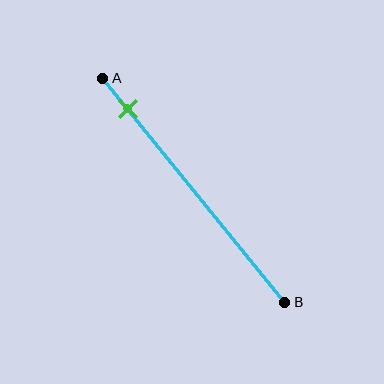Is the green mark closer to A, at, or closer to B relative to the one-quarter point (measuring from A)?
The green mark is closer to point A than the one-quarter point of segment AB.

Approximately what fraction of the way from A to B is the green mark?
The green mark is approximately 15% of the way from A to B.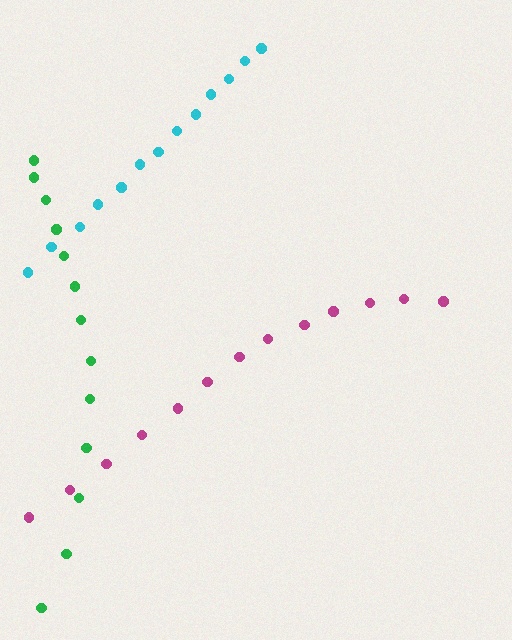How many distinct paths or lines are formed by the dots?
There are 3 distinct paths.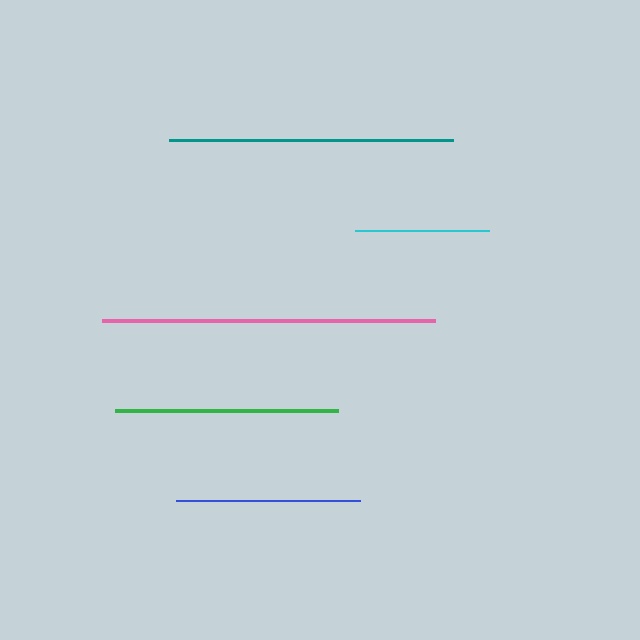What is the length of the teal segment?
The teal segment is approximately 284 pixels long.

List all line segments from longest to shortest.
From longest to shortest: pink, teal, green, blue, cyan.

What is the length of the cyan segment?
The cyan segment is approximately 133 pixels long.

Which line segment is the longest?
The pink line is the longest at approximately 334 pixels.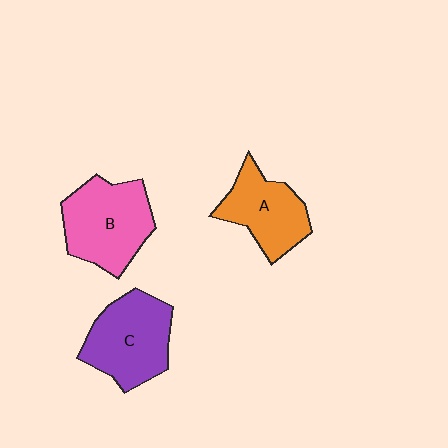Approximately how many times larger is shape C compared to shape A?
Approximately 1.2 times.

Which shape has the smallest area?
Shape A (orange).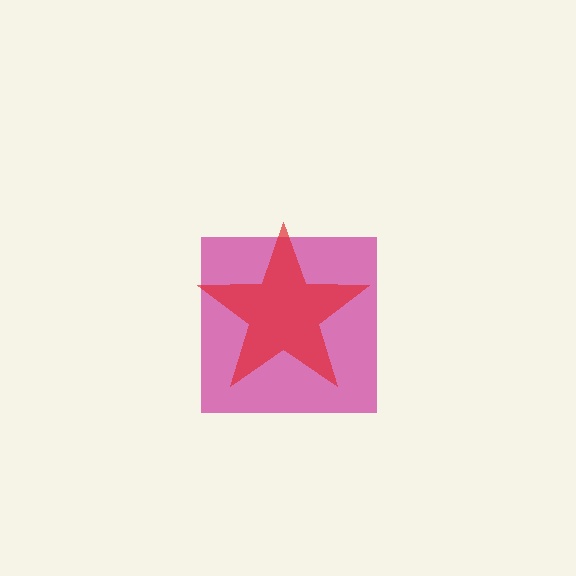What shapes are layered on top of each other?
The layered shapes are: a magenta square, a red star.